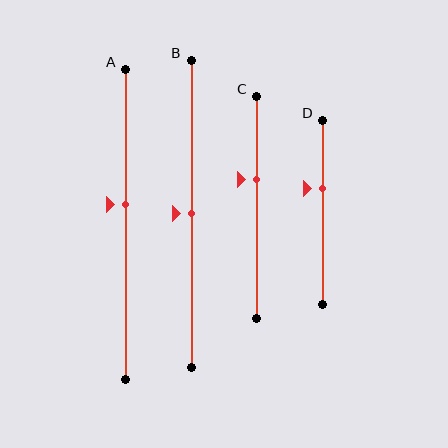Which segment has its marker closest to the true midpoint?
Segment B has its marker closest to the true midpoint.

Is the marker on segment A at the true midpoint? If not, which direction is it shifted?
No, the marker on segment A is shifted upward by about 6% of the segment length.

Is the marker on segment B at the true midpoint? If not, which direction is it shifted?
Yes, the marker on segment B is at the true midpoint.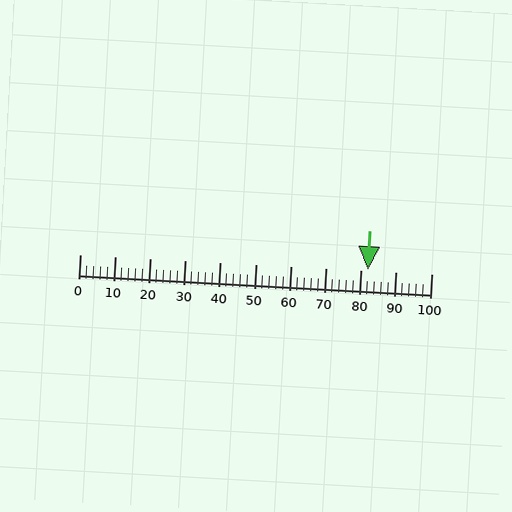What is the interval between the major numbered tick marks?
The major tick marks are spaced 10 units apart.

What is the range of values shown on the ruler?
The ruler shows values from 0 to 100.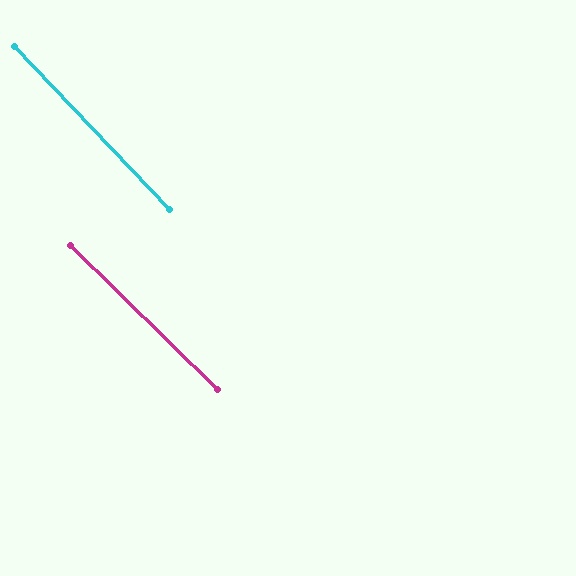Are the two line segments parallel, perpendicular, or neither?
Parallel — their directions differ by only 1.9°.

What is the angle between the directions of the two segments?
Approximately 2 degrees.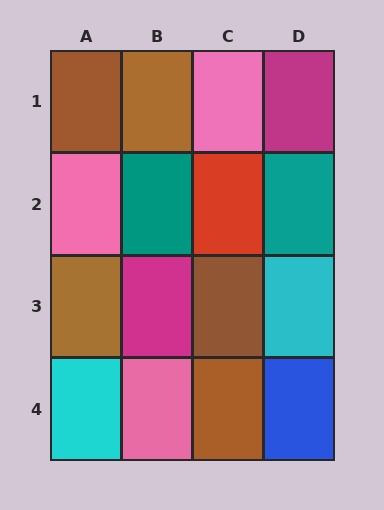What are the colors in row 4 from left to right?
Cyan, pink, brown, blue.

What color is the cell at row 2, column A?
Pink.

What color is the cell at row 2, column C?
Red.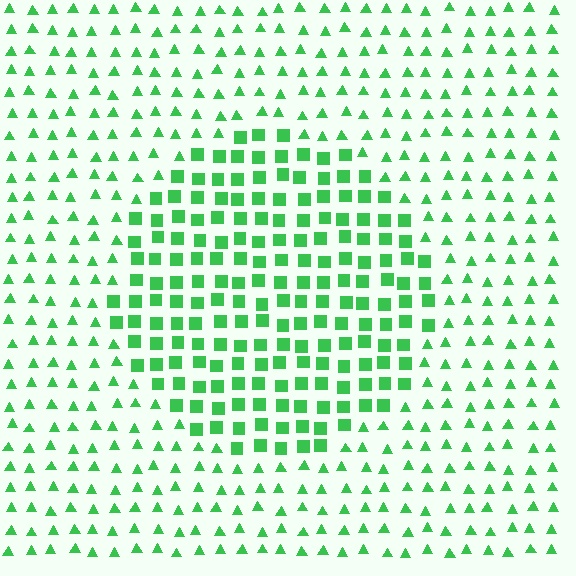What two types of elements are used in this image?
The image uses squares inside the circle region and triangles outside it.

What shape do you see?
I see a circle.